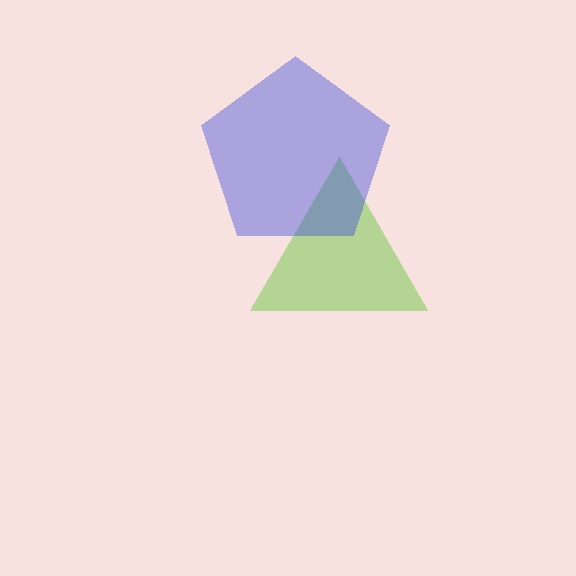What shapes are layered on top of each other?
The layered shapes are: a lime triangle, a blue pentagon.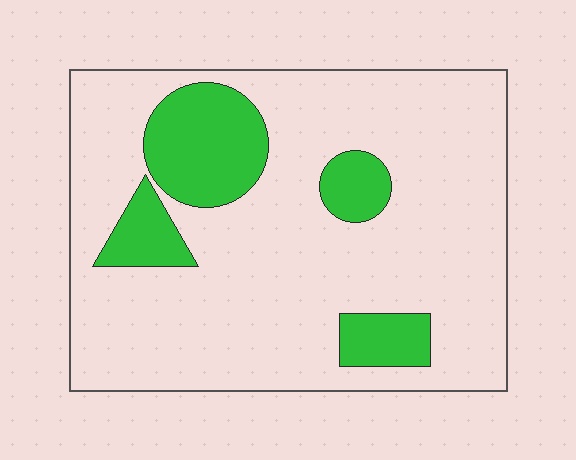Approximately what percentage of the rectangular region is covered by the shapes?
Approximately 20%.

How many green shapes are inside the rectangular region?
4.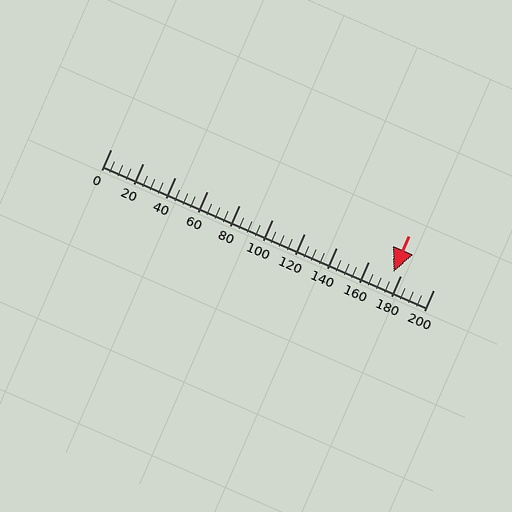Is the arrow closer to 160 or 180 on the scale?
The arrow is closer to 180.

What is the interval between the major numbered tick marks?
The major tick marks are spaced 20 units apart.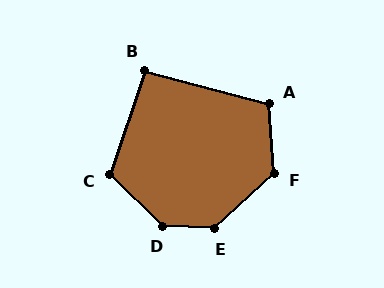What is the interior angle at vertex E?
Approximately 135 degrees (obtuse).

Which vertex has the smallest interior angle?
B, at approximately 94 degrees.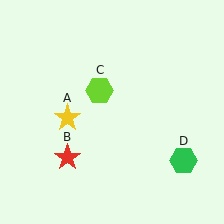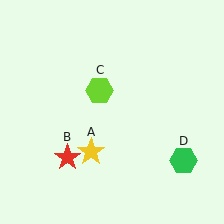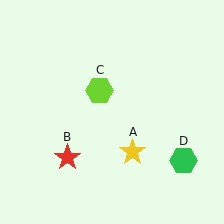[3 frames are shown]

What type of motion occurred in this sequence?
The yellow star (object A) rotated counterclockwise around the center of the scene.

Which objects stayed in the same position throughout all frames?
Red star (object B) and lime hexagon (object C) and green hexagon (object D) remained stationary.